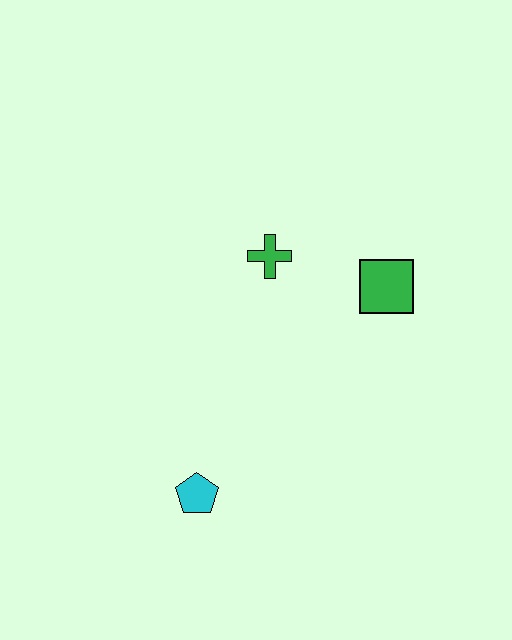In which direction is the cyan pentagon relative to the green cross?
The cyan pentagon is below the green cross.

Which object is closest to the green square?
The green cross is closest to the green square.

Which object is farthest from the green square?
The cyan pentagon is farthest from the green square.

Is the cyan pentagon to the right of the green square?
No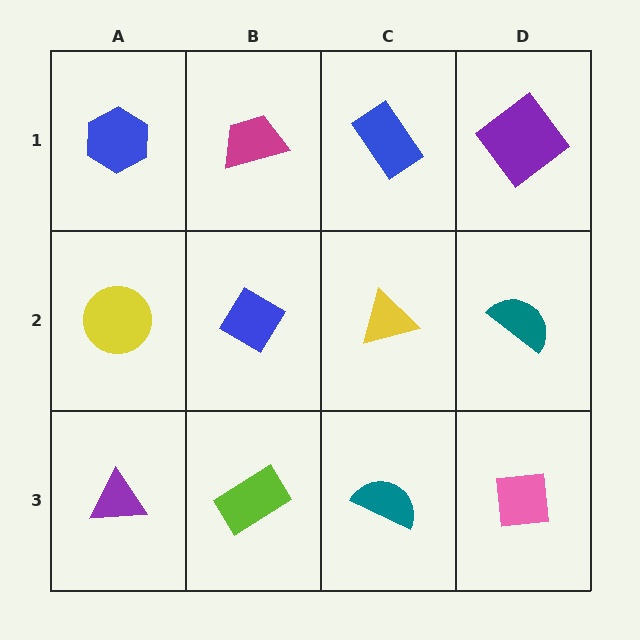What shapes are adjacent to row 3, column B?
A blue diamond (row 2, column B), a purple triangle (row 3, column A), a teal semicircle (row 3, column C).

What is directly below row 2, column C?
A teal semicircle.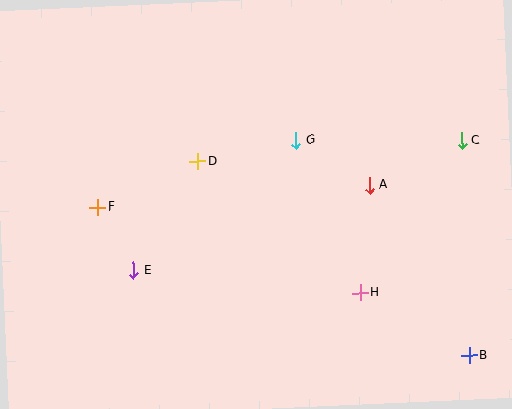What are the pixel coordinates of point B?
Point B is at (469, 355).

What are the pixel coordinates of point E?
Point E is at (133, 270).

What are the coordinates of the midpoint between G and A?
The midpoint between G and A is at (333, 163).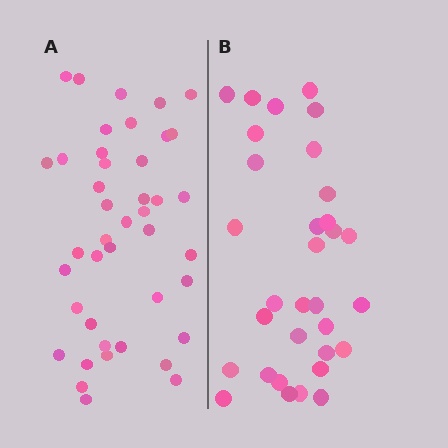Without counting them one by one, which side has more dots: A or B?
Region A (the left region) has more dots.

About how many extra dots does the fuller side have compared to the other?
Region A has roughly 10 or so more dots than region B.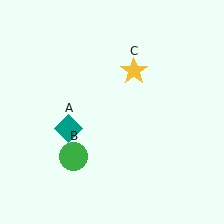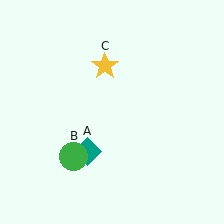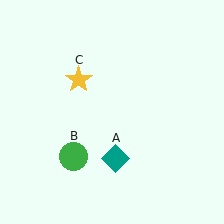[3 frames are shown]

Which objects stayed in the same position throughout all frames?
Green circle (object B) remained stationary.